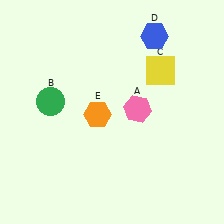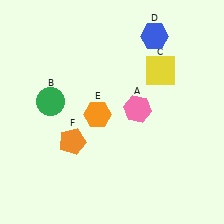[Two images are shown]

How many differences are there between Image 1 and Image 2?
There is 1 difference between the two images.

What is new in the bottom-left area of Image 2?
An orange pentagon (F) was added in the bottom-left area of Image 2.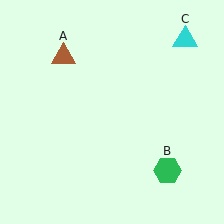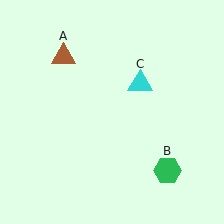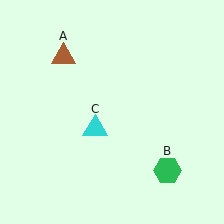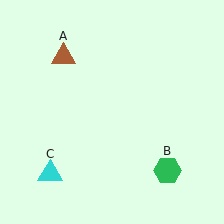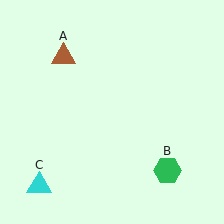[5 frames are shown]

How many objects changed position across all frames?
1 object changed position: cyan triangle (object C).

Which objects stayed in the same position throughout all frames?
Brown triangle (object A) and green hexagon (object B) remained stationary.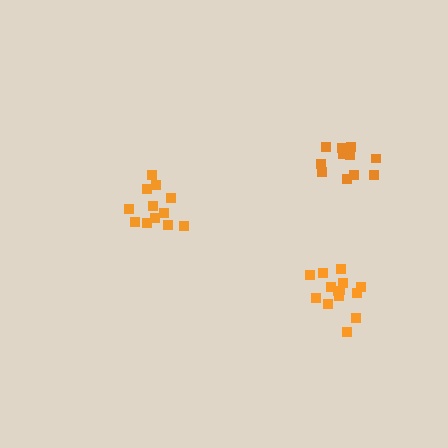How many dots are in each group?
Group 1: 14 dots, Group 2: 11 dots, Group 3: 12 dots (37 total).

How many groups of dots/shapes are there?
There are 3 groups.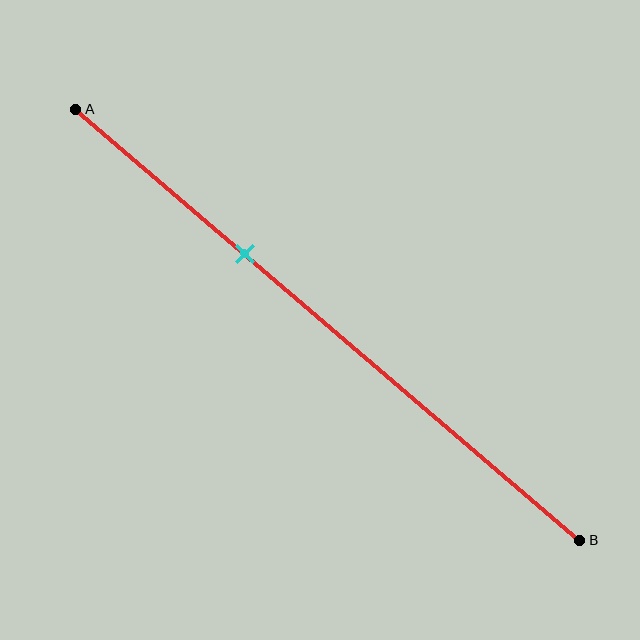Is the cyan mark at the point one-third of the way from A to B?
Yes, the mark is approximately at the one-third point.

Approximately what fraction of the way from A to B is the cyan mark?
The cyan mark is approximately 35% of the way from A to B.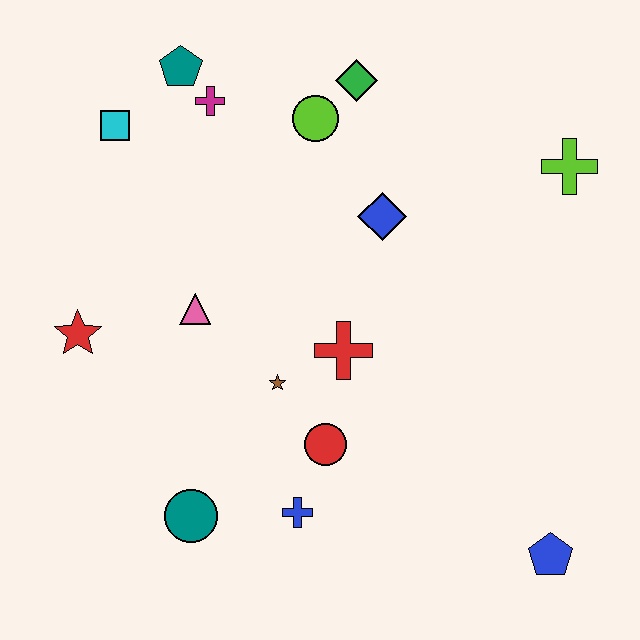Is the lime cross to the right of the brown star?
Yes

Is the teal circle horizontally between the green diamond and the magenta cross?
No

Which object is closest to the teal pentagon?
The magenta cross is closest to the teal pentagon.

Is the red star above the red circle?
Yes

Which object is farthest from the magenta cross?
The blue pentagon is farthest from the magenta cross.